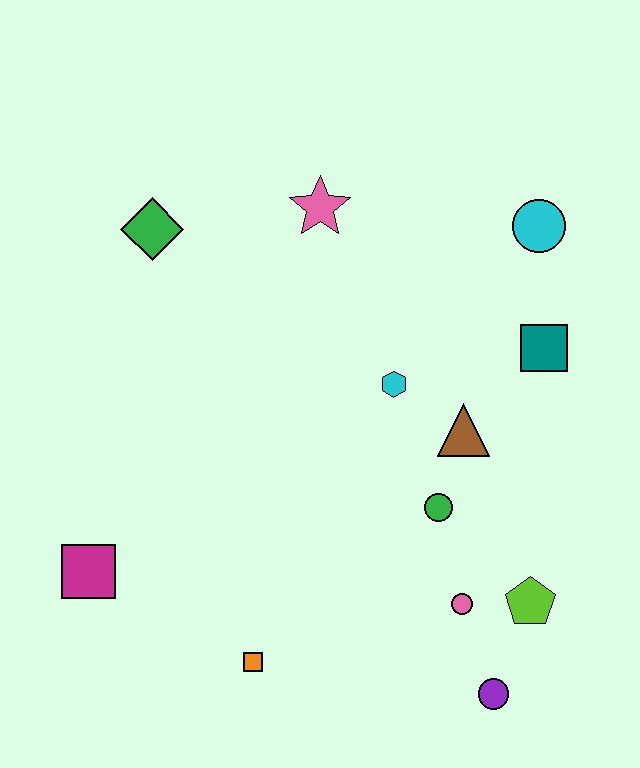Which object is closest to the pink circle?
The lime pentagon is closest to the pink circle.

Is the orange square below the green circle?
Yes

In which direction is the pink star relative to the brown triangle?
The pink star is above the brown triangle.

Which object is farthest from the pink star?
The purple circle is farthest from the pink star.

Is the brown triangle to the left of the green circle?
No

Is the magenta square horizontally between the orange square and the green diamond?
No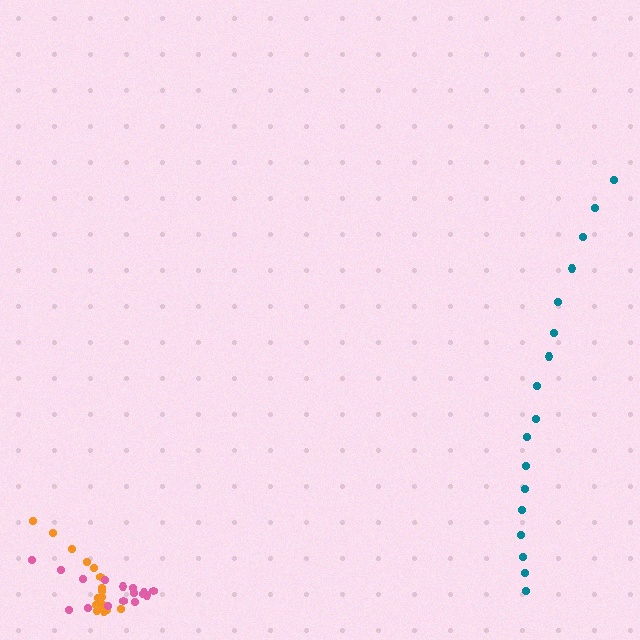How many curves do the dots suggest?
There are 3 distinct paths.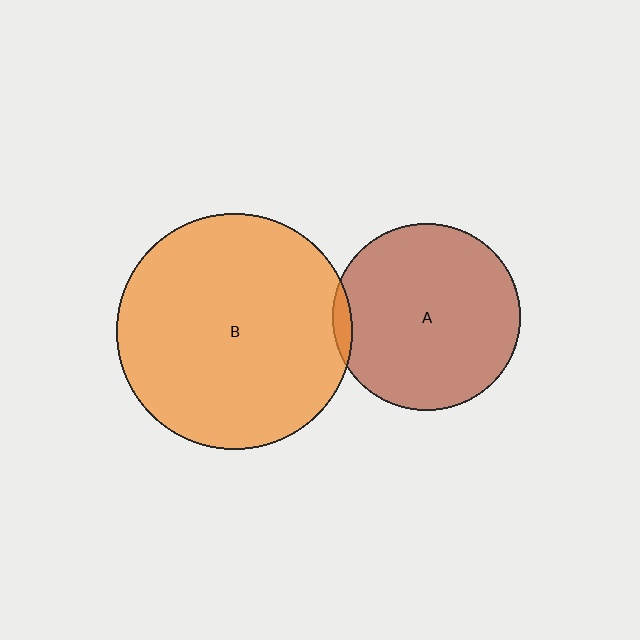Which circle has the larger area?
Circle B (orange).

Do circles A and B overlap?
Yes.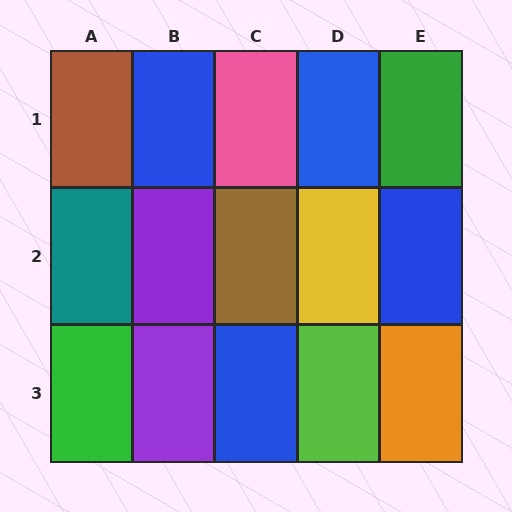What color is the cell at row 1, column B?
Blue.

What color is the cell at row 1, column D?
Blue.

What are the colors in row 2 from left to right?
Teal, purple, brown, yellow, blue.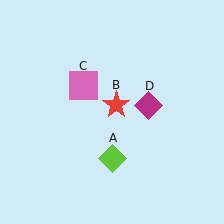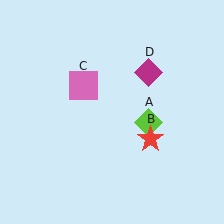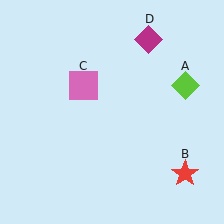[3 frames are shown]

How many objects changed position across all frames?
3 objects changed position: lime diamond (object A), red star (object B), magenta diamond (object D).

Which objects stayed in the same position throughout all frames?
Pink square (object C) remained stationary.